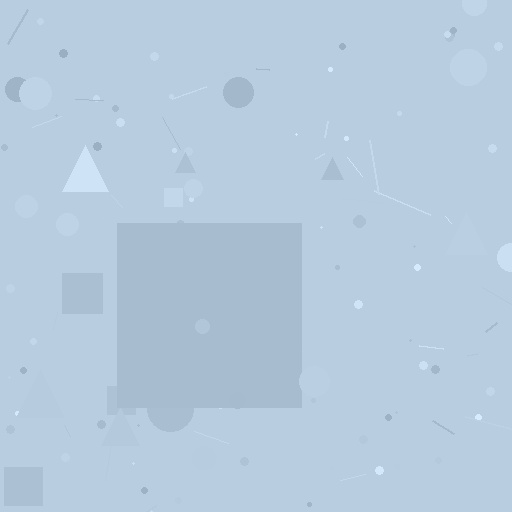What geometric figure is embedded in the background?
A square is embedded in the background.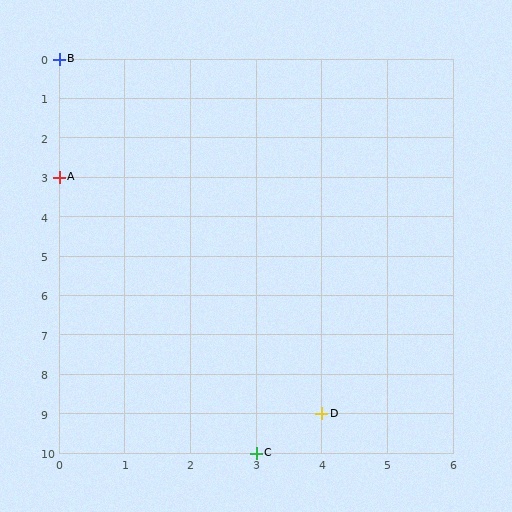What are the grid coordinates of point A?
Point A is at grid coordinates (0, 3).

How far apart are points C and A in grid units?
Points C and A are 3 columns and 7 rows apart (about 7.6 grid units diagonally).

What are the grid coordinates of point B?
Point B is at grid coordinates (0, 0).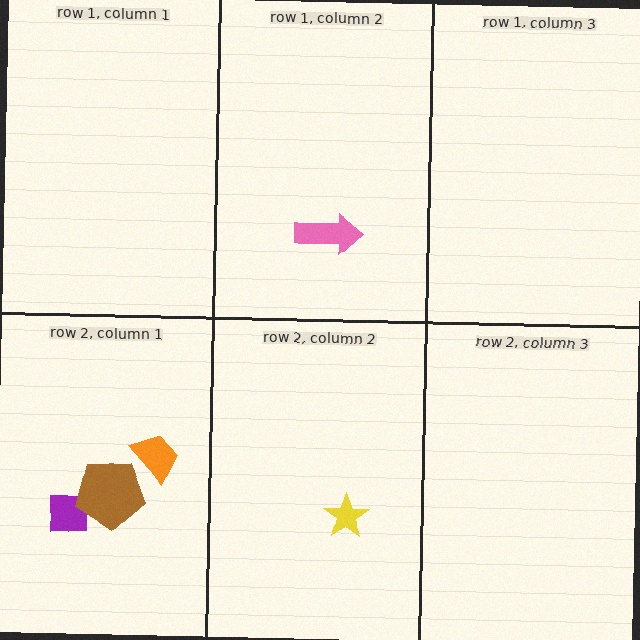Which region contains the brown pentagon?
The row 2, column 1 region.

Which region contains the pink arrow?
The row 1, column 2 region.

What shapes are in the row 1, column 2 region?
The pink arrow.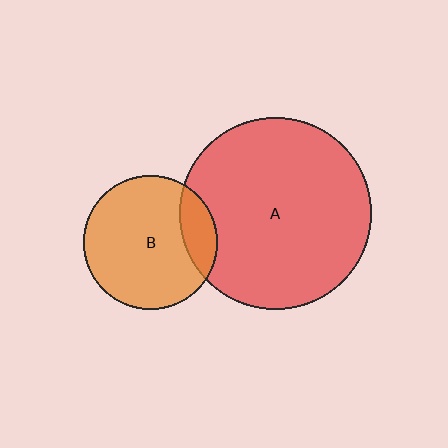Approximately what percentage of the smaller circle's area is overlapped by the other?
Approximately 15%.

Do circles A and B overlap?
Yes.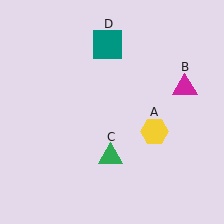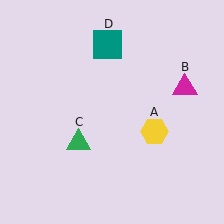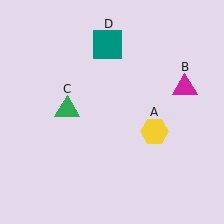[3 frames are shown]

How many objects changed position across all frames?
1 object changed position: green triangle (object C).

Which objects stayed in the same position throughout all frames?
Yellow hexagon (object A) and magenta triangle (object B) and teal square (object D) remained stationary.